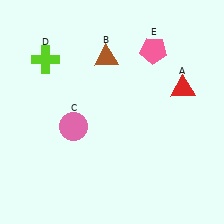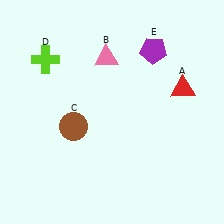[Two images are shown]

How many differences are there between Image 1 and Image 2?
There are 3 differences between the two images.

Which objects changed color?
B changed from brown to pink. C changed from pink to brown. E changed from pink to purple.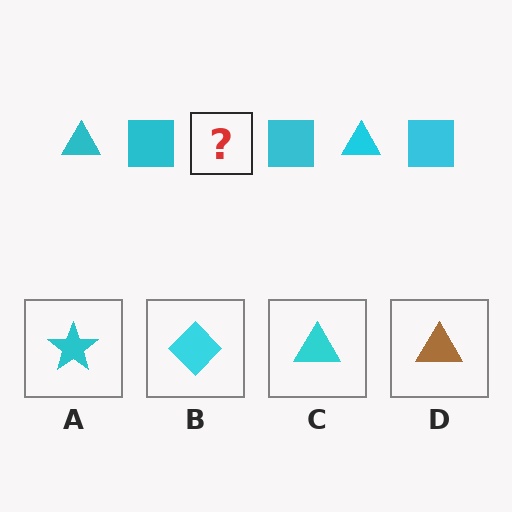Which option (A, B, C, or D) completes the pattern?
C.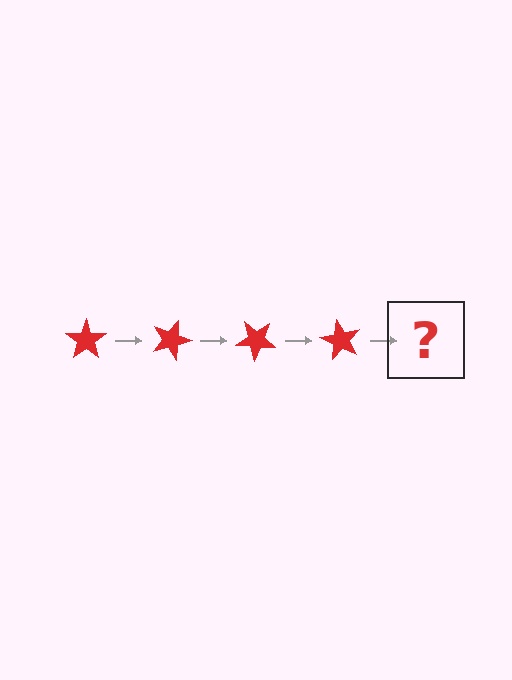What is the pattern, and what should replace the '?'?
The pattern is that the star rotates 20 degrees each step. The '?' should be a red star rotated 80 degrees.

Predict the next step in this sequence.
The next step is a red star rotated 80 degrees.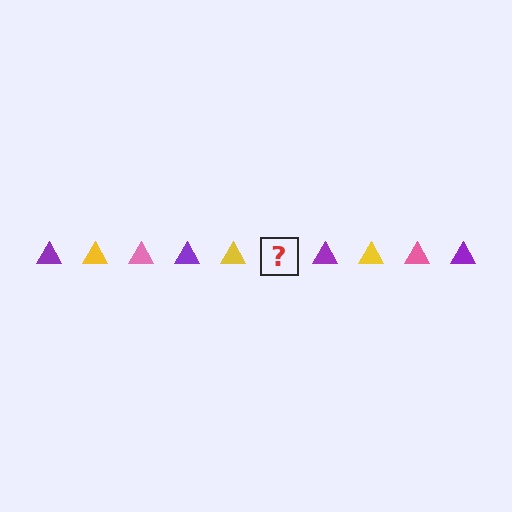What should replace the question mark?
The question mark should be replaced with a pink triangle.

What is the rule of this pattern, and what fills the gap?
The rule is that the pattern cycles through purple, yellow, pink triangles. The gap should be filled with a pink triangle.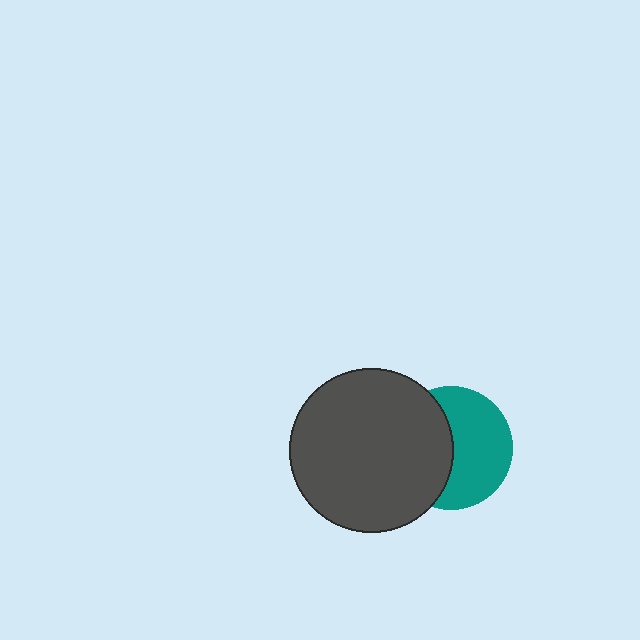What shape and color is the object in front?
The object in front is a dark gray circle.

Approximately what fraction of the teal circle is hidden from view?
Roughly 44% of the teal circle is hidden behind the dark gray circle.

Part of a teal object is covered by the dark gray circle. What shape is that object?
It is a circle.